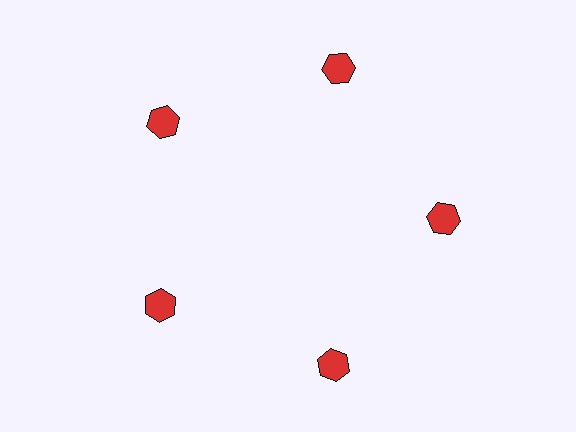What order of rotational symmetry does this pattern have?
This pattern has 5-fold rotational symmetry.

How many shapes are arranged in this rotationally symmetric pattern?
There are 5 shapes, arranged in 5 groups of 1.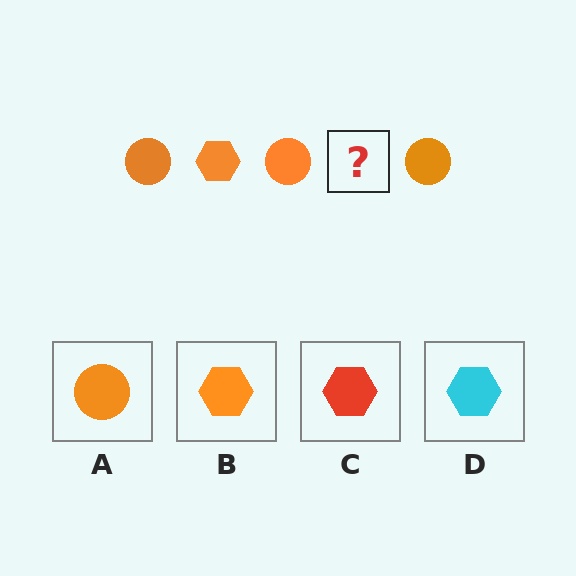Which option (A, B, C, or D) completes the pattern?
B.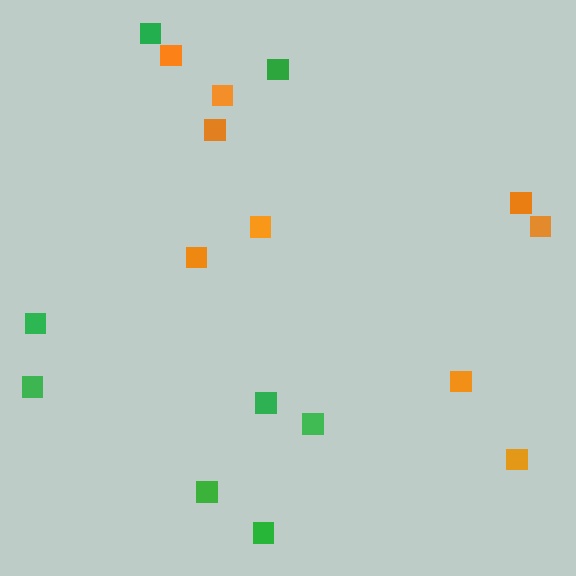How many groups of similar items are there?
There are 2 groups: one group of orange squares (9) and one group of green squares (8).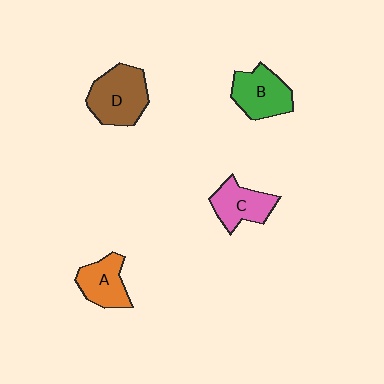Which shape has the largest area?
Shape D (brown).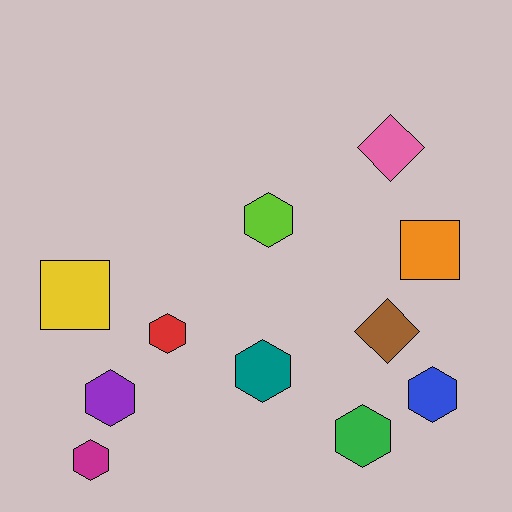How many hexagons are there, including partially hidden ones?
There are 7 hexagons.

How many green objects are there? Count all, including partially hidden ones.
There is 1 green object.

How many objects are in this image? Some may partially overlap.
There are 11 objects.